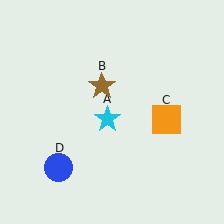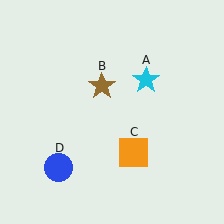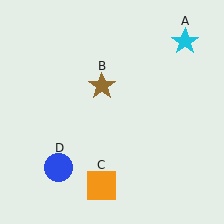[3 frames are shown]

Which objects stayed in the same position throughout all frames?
Brown star (object B) and blue circle (object D) remained stationary.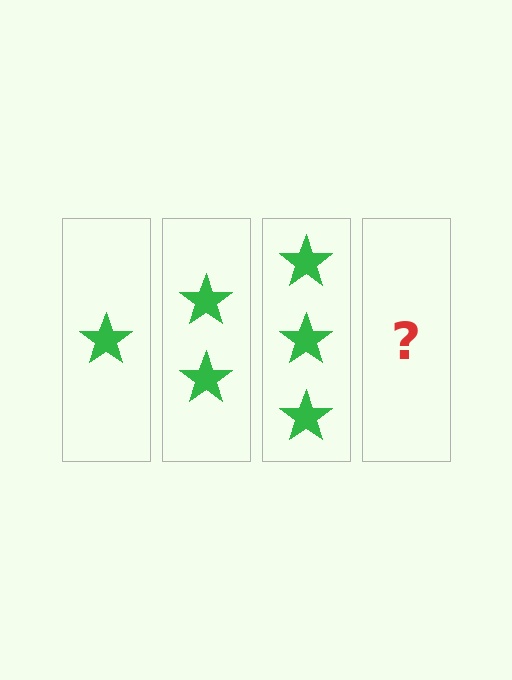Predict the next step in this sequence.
The next step is 4 stars.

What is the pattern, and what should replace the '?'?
The pattern is that each step adds one more star. The '?' should be 4 stars.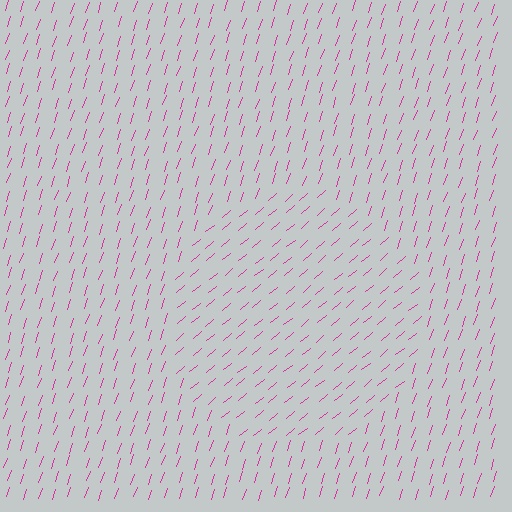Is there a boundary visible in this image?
Yes, there is a texture boundary formed by a change in line orientation.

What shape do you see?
I see a circle.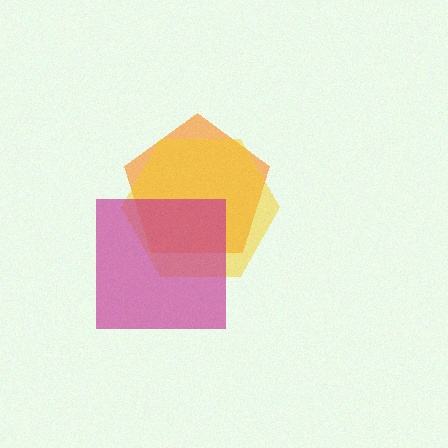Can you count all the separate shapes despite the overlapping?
Yes, there are 3 separate shapes.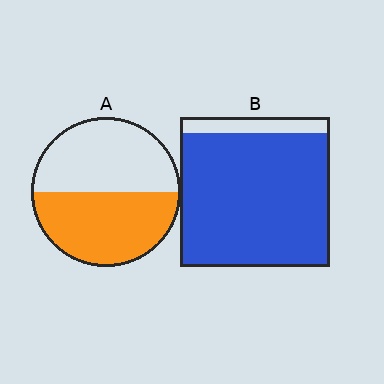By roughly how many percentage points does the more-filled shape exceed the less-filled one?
By roughly 40 percentage points (B over A).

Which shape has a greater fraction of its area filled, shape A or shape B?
Shape B.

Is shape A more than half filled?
Roughly half.